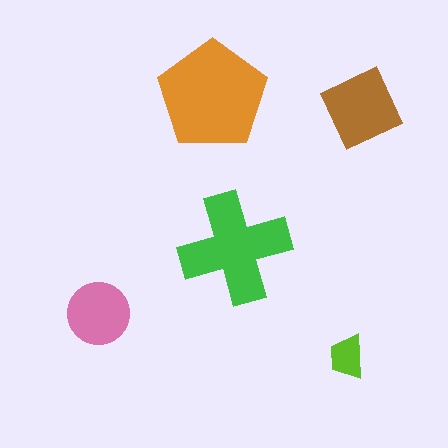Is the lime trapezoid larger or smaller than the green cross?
Smaller.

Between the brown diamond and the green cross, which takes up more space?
The green cross.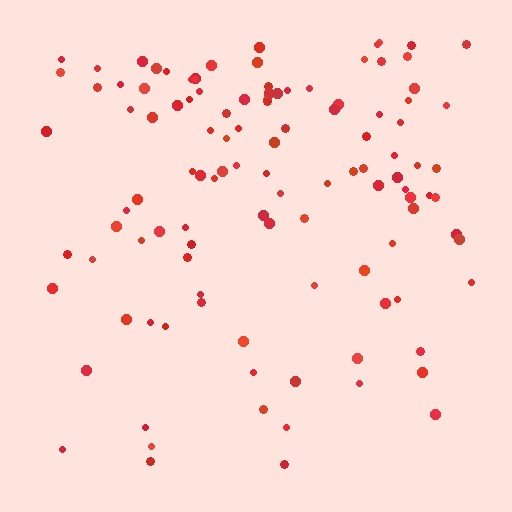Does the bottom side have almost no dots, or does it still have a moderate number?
Still a moderate number, just noticeably fewer than the top.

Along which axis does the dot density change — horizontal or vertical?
Vertical.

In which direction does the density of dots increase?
From bottom to top, with the top side densest.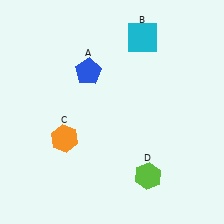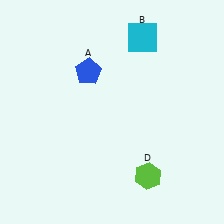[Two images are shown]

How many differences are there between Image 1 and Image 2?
There is 1 difference between the two images.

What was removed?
The orange hexagon (C) was removed in Image 2.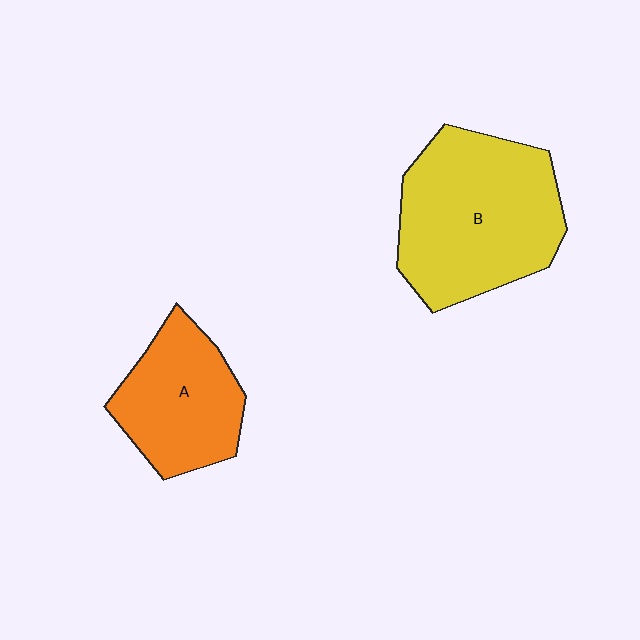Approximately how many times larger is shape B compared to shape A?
Approximately 1.6 times.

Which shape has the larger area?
Shape B (yellow).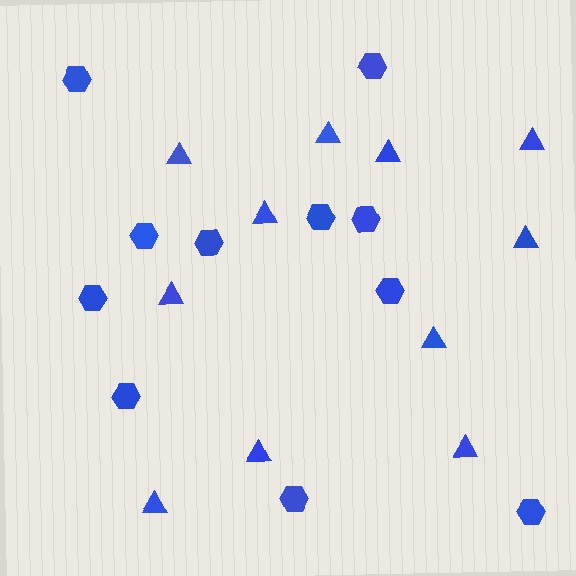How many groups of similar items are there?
There are 2 groups: one group of hexagons (11) and one group of triangles (11).